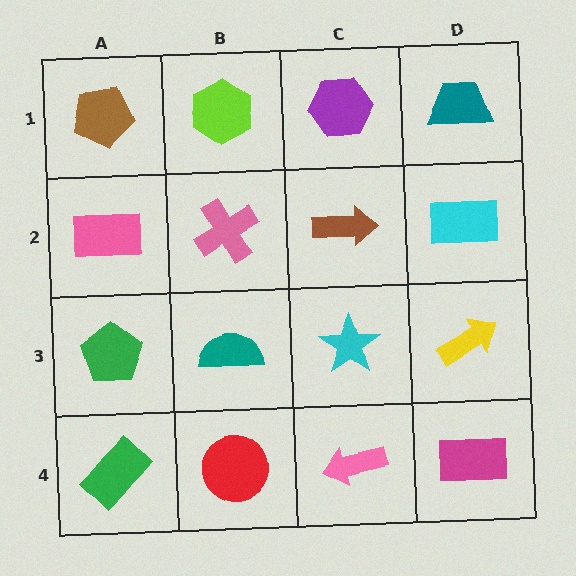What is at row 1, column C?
A purple hexagon.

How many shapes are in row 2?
4 shapes.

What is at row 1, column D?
A teal trapezoid.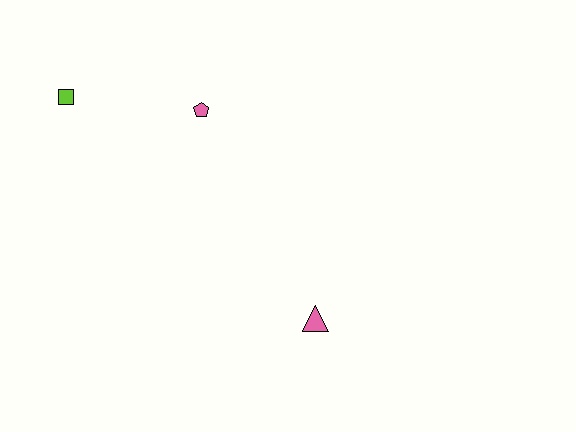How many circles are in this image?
There are no circles.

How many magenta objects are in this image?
There are no magenta objects.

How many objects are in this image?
There are 3 objects.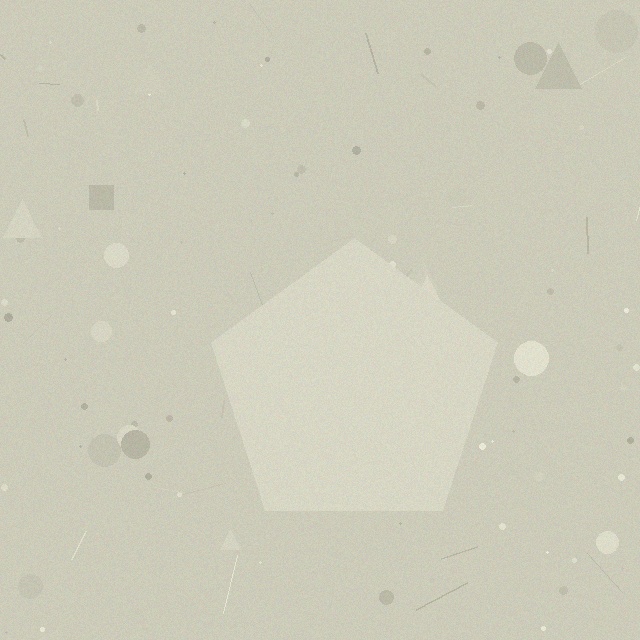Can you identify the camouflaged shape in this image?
The camouflaged shape is a pentagon.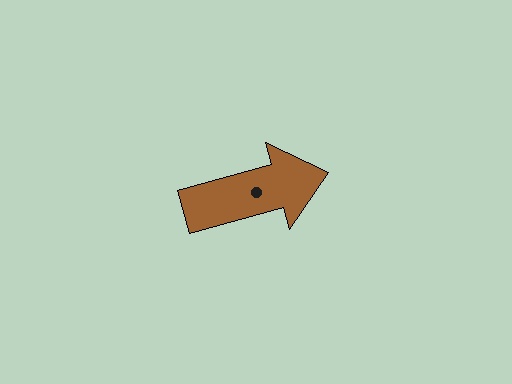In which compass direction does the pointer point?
East.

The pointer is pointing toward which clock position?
Roughly 2 o'clock.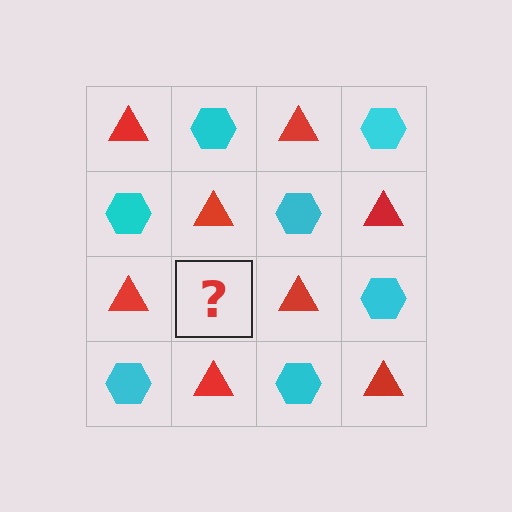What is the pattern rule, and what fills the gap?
The rule is that it alternates red triangle and cyan hexagon in a checkerboard pattern. The gap should be filled with a cyan hexagon.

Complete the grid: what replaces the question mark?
The question mark should be replaced with a cyan hexagon.